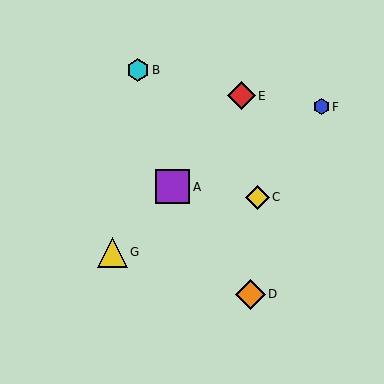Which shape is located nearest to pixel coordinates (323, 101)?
The blue hexagon (labeled F) at (321, 107) is nearest to that location.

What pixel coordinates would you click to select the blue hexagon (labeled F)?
Click at (321, 107) to select the blue hexagon F.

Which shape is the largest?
The purple square (labeled A) is the largest.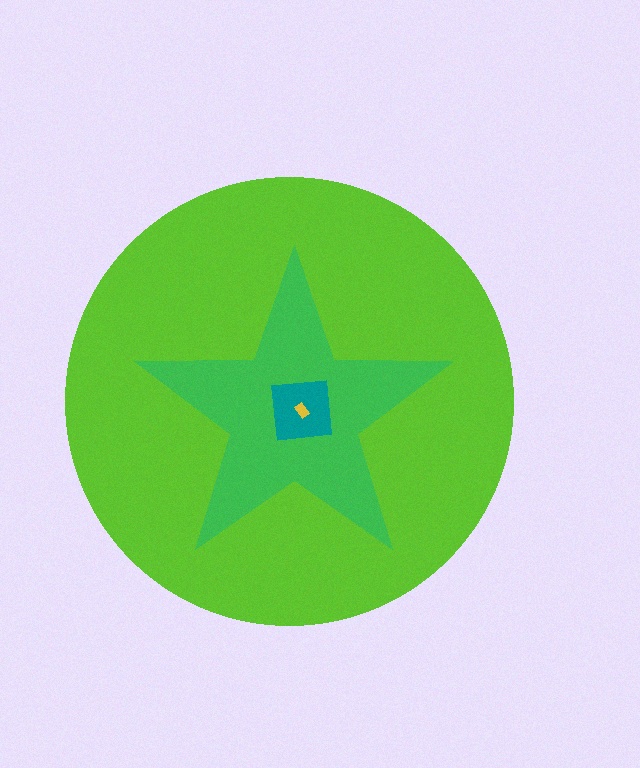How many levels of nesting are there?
4.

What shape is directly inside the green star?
The teal square.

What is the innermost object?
The yellow rectangle.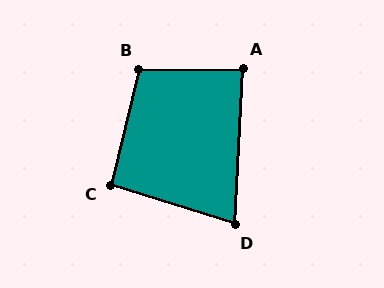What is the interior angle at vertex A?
Approximately 86 degrees (approximately right).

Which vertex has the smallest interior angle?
D, at approximately 76 degrees.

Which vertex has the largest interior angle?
B, at approximately 104 degrees.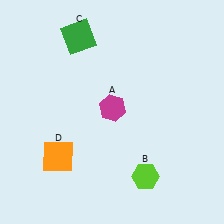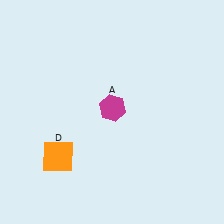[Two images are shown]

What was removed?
The lime hexagon (B), the green square (C) were removed in Image 2.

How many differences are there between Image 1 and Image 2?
There are 2 differences between the two images.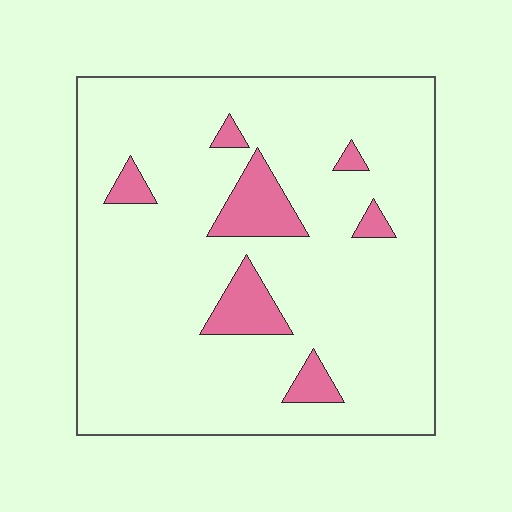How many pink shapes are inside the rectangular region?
7.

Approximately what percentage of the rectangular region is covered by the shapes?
Approximately 10%.